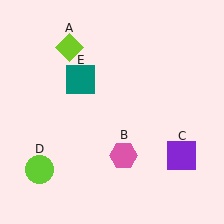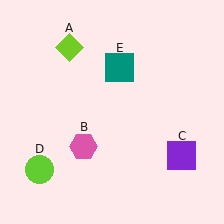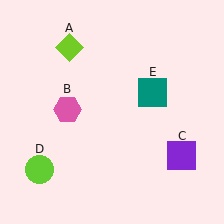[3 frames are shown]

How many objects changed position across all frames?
2 objects changed position: pink hexagon (object B), teal square (object E).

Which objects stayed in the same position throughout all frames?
Lime diamond (object A) and purple square (object C) and lime circle (object D) remained stationary.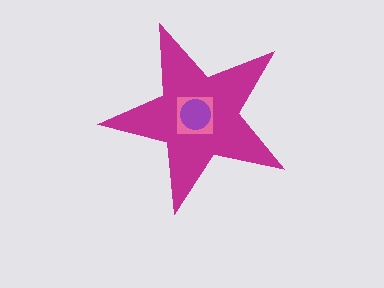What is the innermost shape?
The purple circle.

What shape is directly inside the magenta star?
The pink square.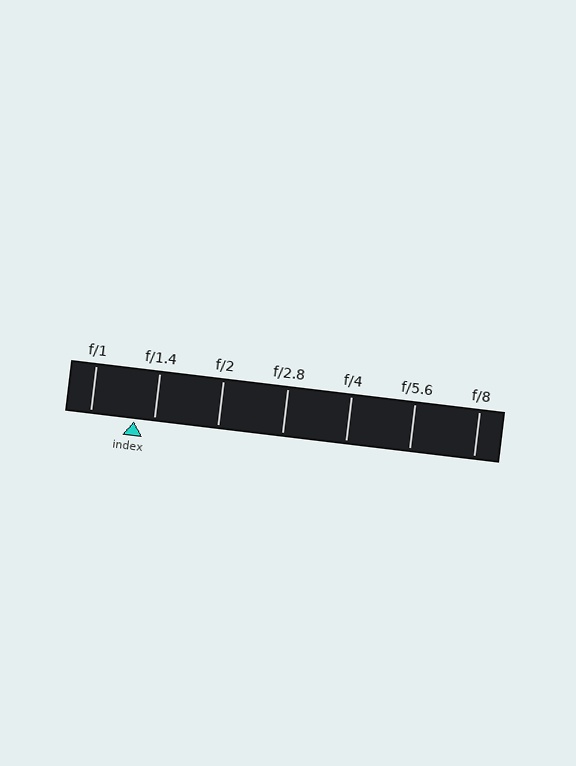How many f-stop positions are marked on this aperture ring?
There are 7 f-stop positions marked.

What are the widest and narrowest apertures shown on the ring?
The widest aperture shown is f/1 and the narrowest is f/8.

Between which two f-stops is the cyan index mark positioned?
The index mark is between f/1 and f/1.4.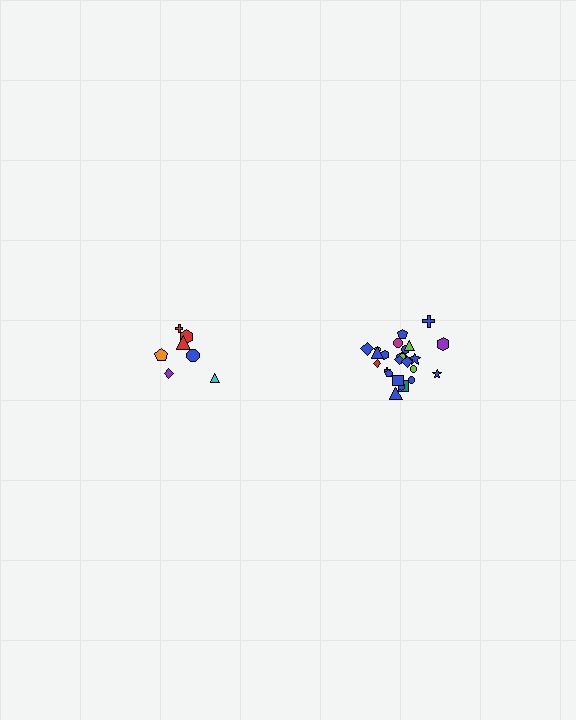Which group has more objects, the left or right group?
The right group.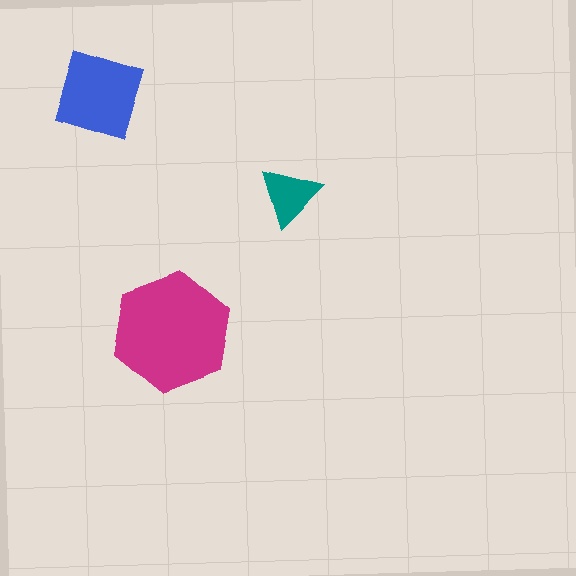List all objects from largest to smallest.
The magenta hexagon, the blue diamond, the teal triangle.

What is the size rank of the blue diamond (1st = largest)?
2nd.